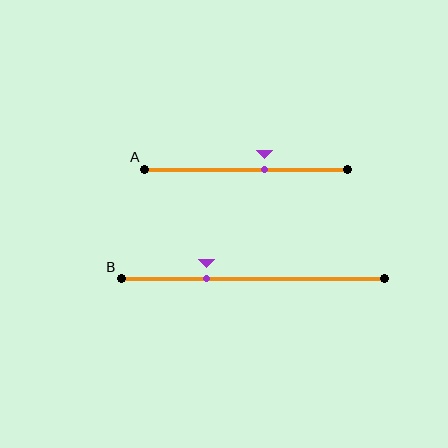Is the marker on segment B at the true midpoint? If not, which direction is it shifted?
No, the marker on segment B is shifted to the left by about 18% of the segment length.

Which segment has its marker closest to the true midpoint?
Segment A has its marker closest to the true midpoint.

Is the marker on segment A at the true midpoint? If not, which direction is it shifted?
No, the marker on segment A is shifted to the right by about 9% of the segment length.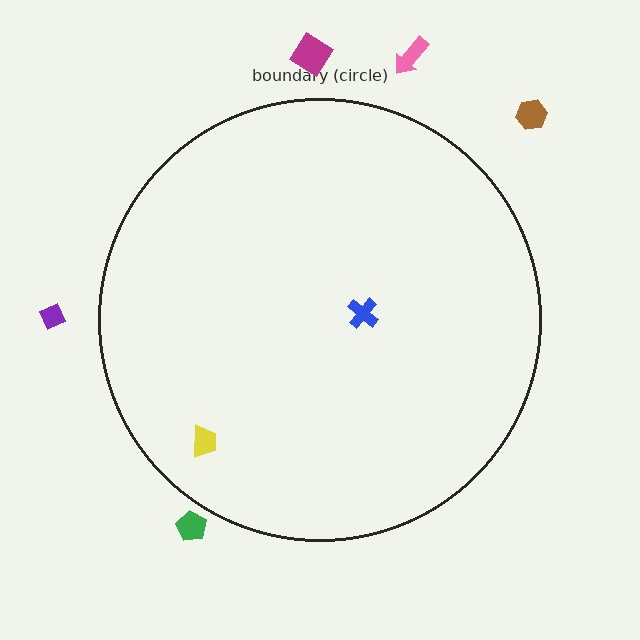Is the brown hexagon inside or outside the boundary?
Outside.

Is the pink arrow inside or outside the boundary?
Outside.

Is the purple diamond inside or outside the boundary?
Outside.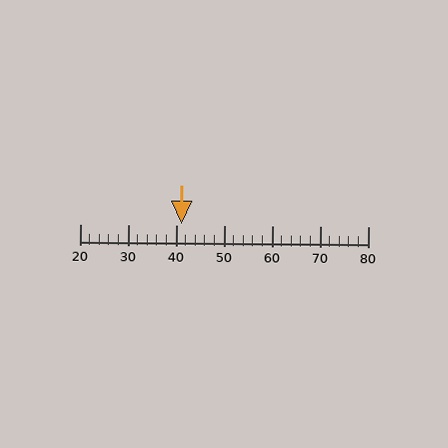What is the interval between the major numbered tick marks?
The major tick marks are spaced 10 units apart.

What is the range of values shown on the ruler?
The ruler shows values from 20 to 80.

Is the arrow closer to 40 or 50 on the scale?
The arrow is closer to 40.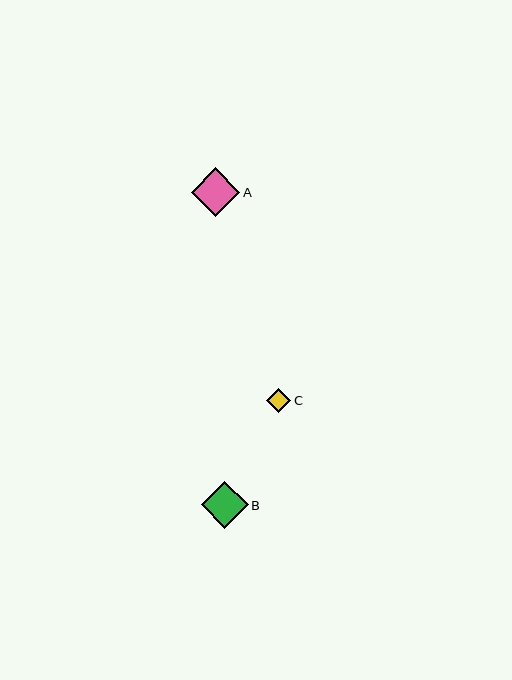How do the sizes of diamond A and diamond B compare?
Diamond A and diamond B are approximately the same size.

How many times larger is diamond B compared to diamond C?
Diamond B is approximately 1.9 times the size of diamond C.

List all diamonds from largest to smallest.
From largest to smallest: A, B, C.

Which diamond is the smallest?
Diamond C is the smallest with a size of approximately 24 pixels.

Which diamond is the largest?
Diamond A is the largest with a size of approximately 48 pixels.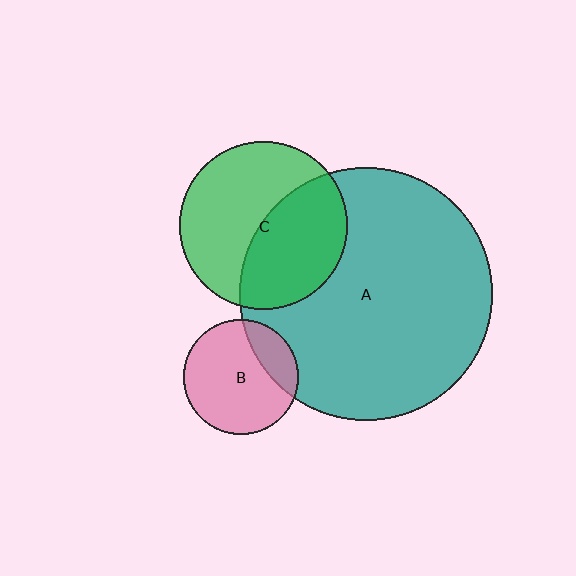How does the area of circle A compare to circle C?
Approximately 2.3 times.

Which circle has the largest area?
Circle A (teal).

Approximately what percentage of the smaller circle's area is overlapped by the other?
Approximately 20%.